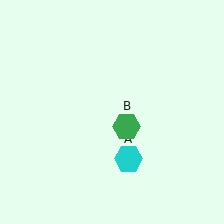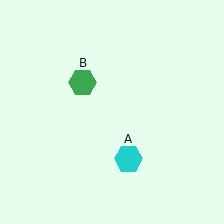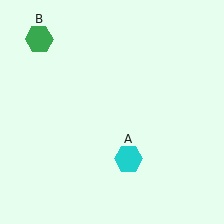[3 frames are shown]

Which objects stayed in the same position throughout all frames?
Cyan hexagon (object A) remained stationary.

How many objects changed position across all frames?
1 object changed position: green hexagon (object B).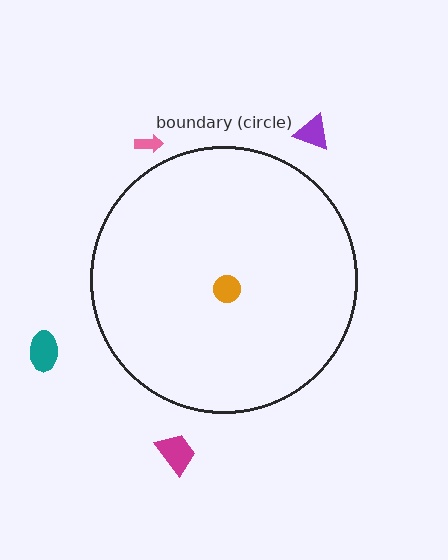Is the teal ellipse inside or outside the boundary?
Outside.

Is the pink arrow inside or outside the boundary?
Outside.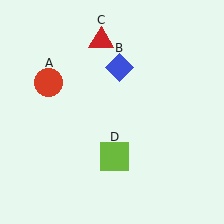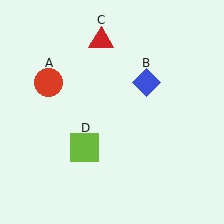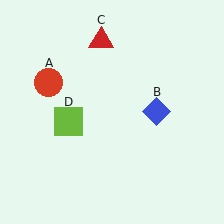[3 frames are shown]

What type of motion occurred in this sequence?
The blue diamond (object B), lime square (object D) rotated clockwise around the center of the scene.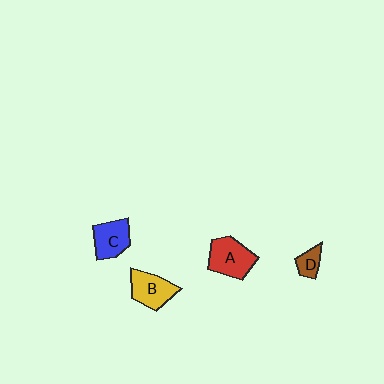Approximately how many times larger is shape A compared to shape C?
Approximately 1.2 times.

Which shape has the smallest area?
Shape D (brown).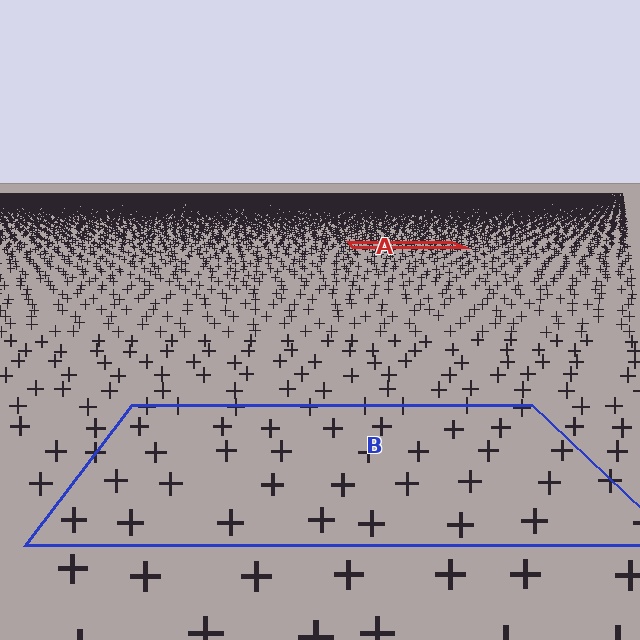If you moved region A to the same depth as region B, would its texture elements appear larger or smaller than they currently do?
They would appear larger. At a closer depth, the same texture elements are projected at a bigger on-screen size.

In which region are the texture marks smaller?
The texture marks are smaller in region A, because it is farther away.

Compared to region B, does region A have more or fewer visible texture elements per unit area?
Region A has more texture elements per unit area — they are packed more densely because it is farther away.